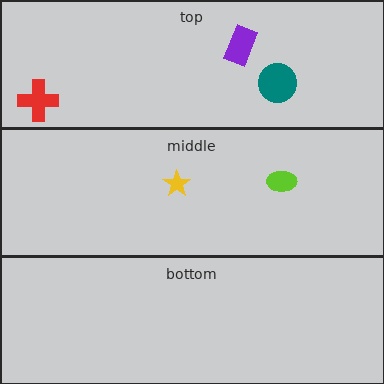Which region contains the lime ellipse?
The middle region.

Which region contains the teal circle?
The top region.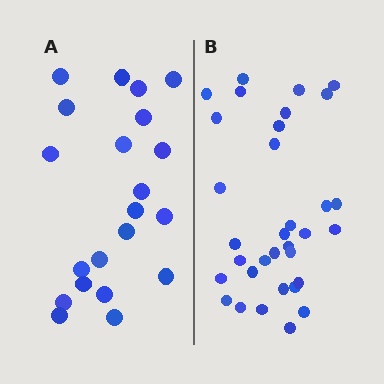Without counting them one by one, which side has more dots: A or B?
Region B (the right region) has more dots.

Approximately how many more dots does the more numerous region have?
Region B has roughly 12 or so more dots than region A.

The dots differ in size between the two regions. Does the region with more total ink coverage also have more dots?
No. Region A has more total ink coverage because its dots are larger, but region B actually contains more individual dots. Total area can be misleading — the number of items is what matters here.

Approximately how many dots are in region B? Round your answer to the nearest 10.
About 30 dots. (The exact count is 33, which rounds to 30.)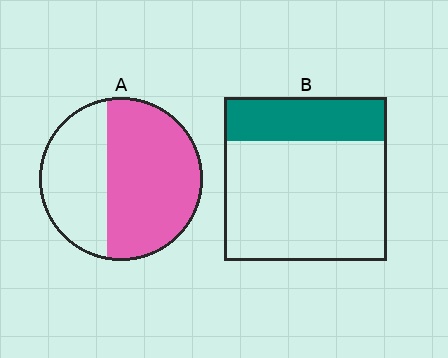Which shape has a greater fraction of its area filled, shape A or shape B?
Shape A.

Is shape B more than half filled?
No.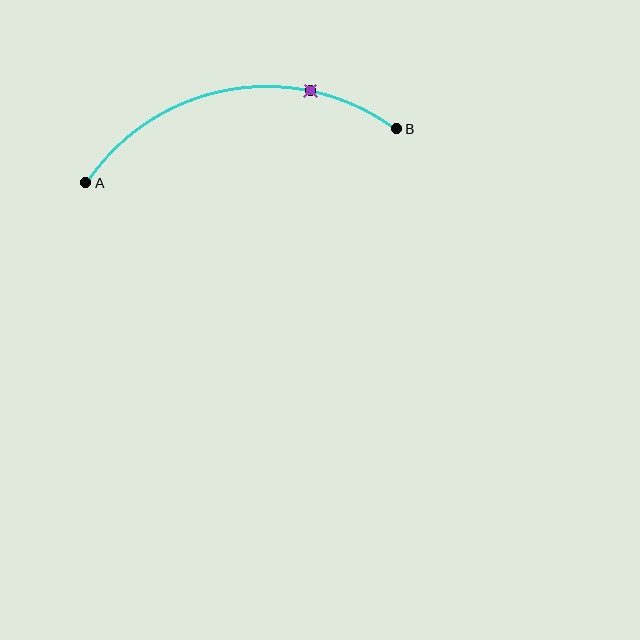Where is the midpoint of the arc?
The arc midpoint is the point on the curve farthest from the straight line joining A and B. It sits above that line.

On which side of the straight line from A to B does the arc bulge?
The arc bulges above the straight line connecting A and B.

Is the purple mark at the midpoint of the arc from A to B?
No. The purple mark lies on the arc but is closer to endpoint B. The arc midpoint would be at the point on the curve equidistant along the arc from both A and B.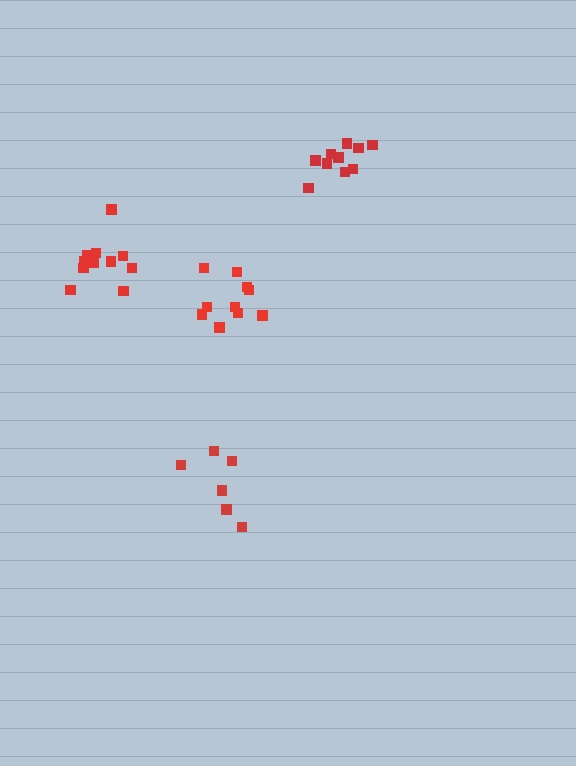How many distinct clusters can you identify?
There are 4 distinct clusters.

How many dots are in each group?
Group 1: 10 dots, Group 2: 6 dots, Group 3: 12 dots, Group 4: 10 dots (38 total).